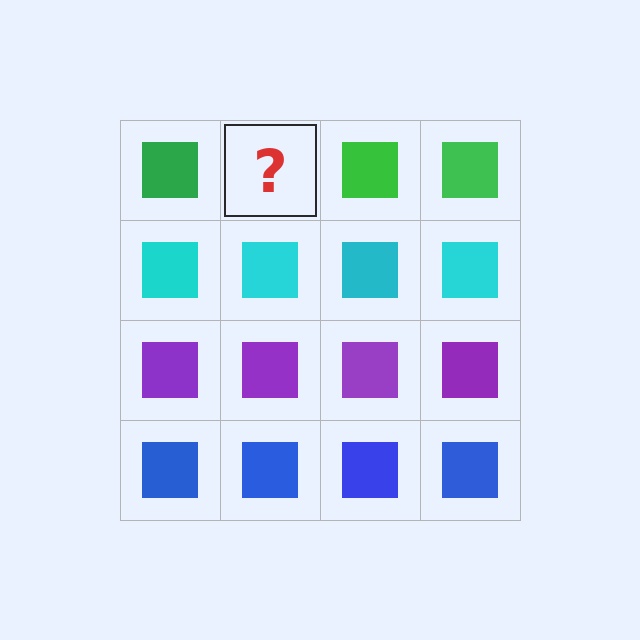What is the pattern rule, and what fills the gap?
The rule is that each row has a consistent color. The gap should be filled with a green square.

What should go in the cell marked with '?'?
The missing cell should contain a green square.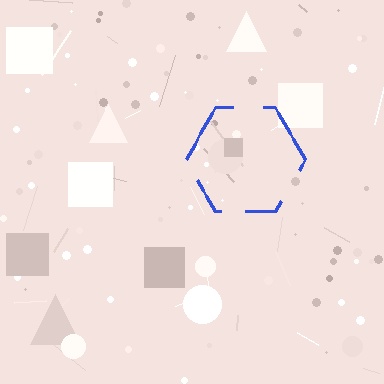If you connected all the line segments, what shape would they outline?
They would outline a hexagon.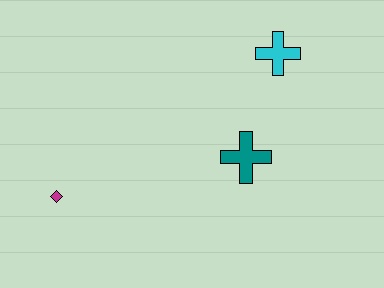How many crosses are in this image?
There are 2 crosses.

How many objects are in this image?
There are 3 objects.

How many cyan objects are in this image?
There is 1 cyan object.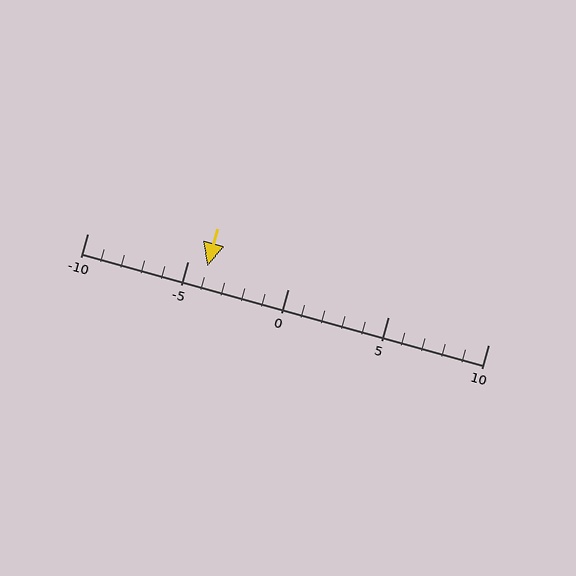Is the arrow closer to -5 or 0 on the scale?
The arrow is closer to -5.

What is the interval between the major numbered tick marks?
The major tick marks are spaced 5 units apart.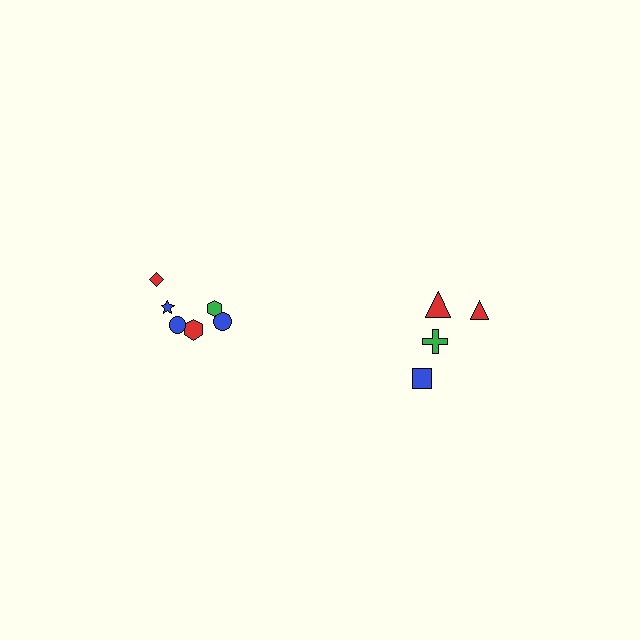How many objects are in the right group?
There are 4 objects.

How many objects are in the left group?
There are 6 objects.